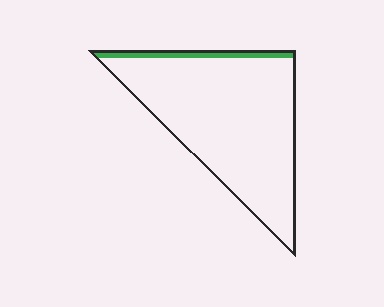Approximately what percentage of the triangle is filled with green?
Approximately 10%.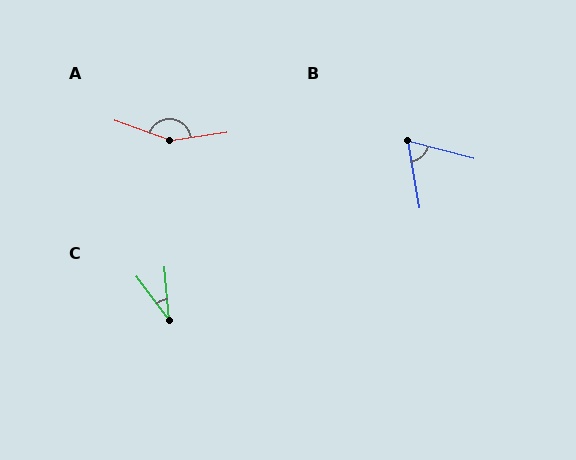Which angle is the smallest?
C, at approximately 32 degrees.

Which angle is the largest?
A, at approximately 152 degrees.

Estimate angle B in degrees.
Approximately 65 degrees.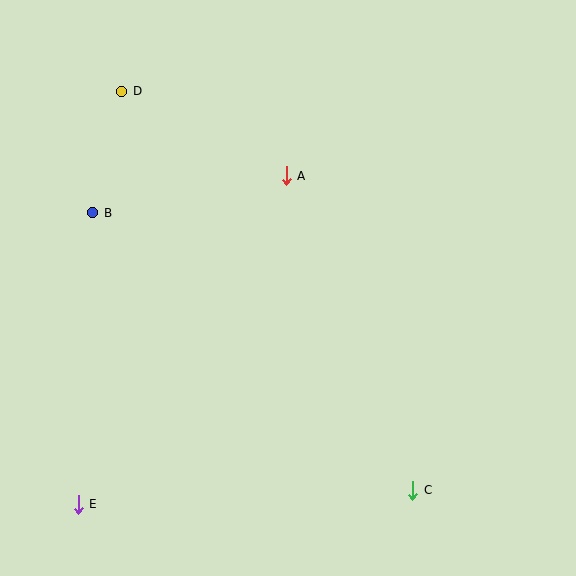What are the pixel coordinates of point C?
Point C is at (413, 490).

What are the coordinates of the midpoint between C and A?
The midpoint between C and A is at (349, 333).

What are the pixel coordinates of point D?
Point D is at (122, 91).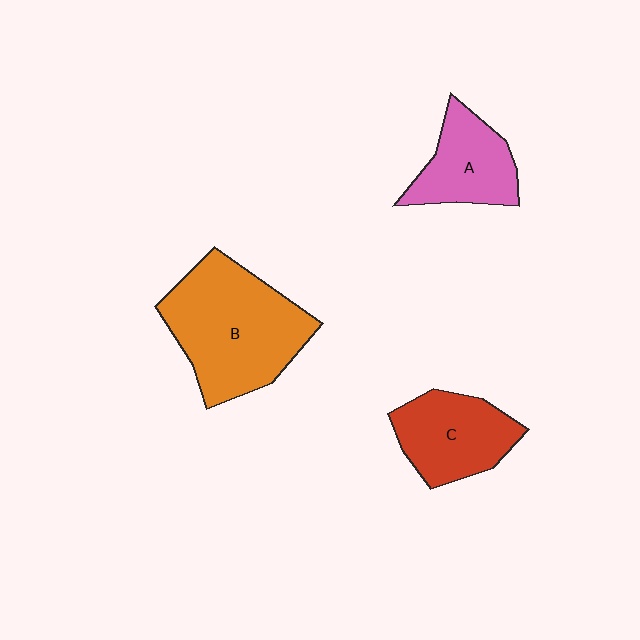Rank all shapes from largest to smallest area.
From largest to smallest: B (orange), C (red), A (pink).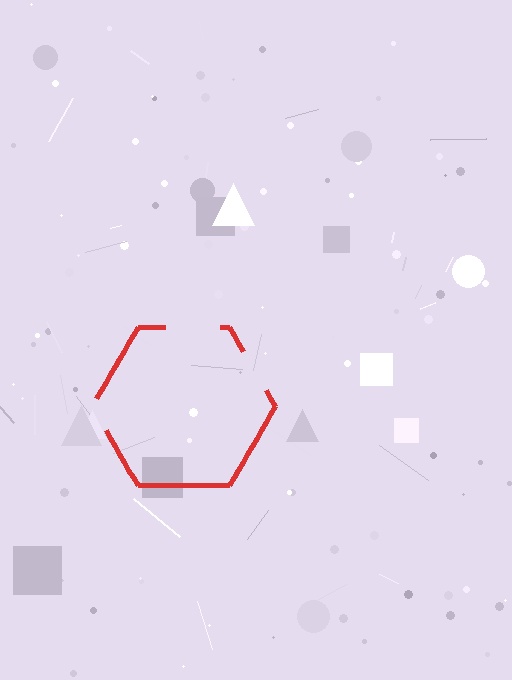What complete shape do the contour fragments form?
The contour fragments form a hexagon.